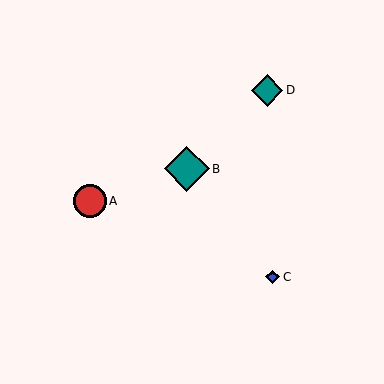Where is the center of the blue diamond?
The center of the blue diamond is at (273, 277).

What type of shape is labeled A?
Shape A is a red circle.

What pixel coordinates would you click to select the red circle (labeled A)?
Click at (90, 201) to select the red circle A.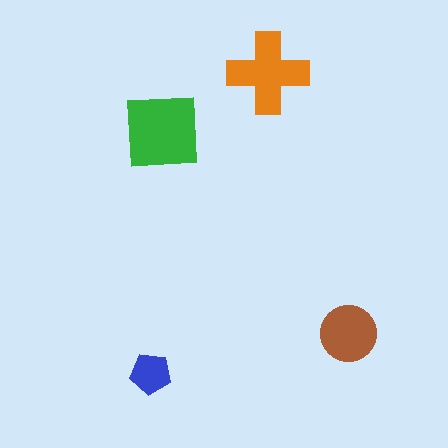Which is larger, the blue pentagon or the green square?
The green square.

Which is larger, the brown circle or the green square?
The green square.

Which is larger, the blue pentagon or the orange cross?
The orange cross.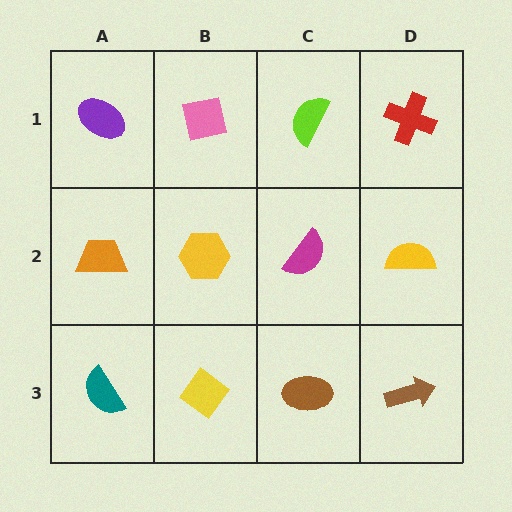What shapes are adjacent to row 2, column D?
A red cross (row 1, column D), a brown arrow (row 3, column D), a magenta semicircle (row 2, column C).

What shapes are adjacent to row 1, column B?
A yellow hexagon (row 2, column B), a purple ellipse (row 1, column A), a lime semicircle (row 1, column C).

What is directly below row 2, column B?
A yellow diamond.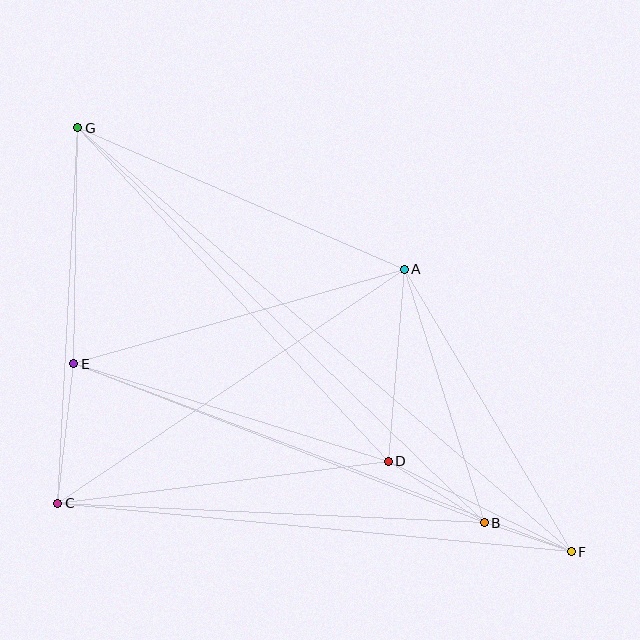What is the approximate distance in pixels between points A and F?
The distance between A and F is approximately 328 pixels.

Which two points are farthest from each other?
Points F and G are farthest from each other.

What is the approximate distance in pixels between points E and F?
The distance between E and F is approximately 531 pixels.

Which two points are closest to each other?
Points B and F are closest to each other.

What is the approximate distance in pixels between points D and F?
The distance between D and F is approximately 204 pixels.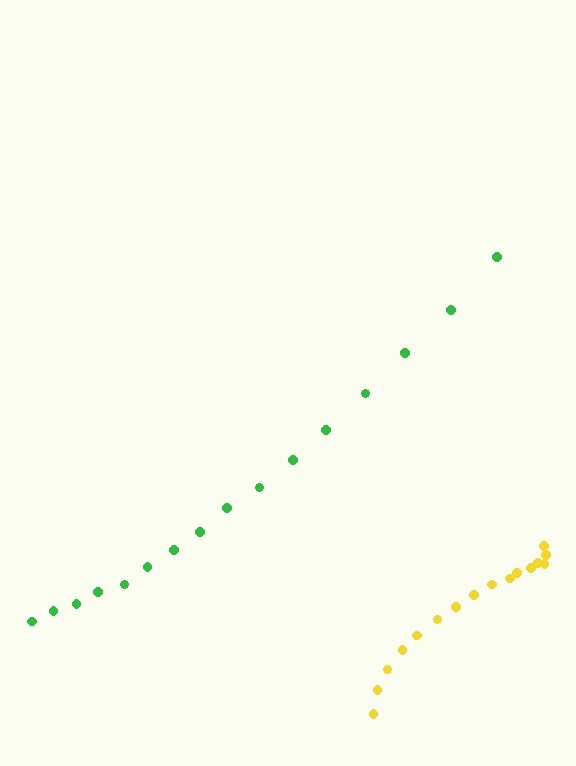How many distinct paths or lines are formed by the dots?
There are 2 distinct paths.